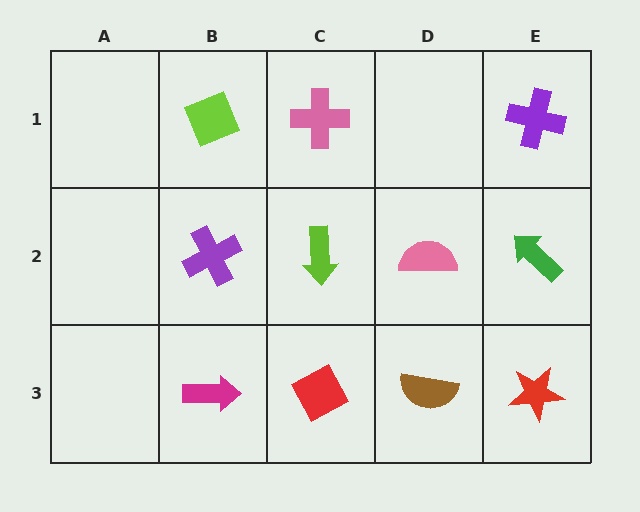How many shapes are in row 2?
4 shapes.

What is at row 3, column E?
A red star.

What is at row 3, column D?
A brown semicircle.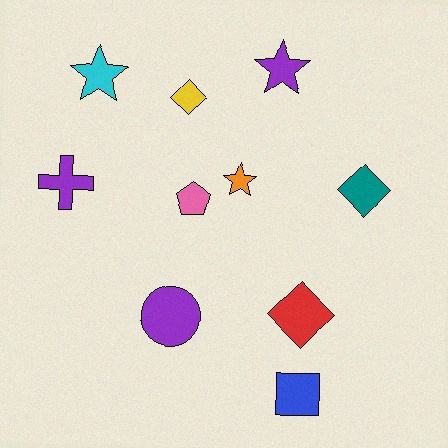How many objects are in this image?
There are 10 objects.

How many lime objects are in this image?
There are no lime objects.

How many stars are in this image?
There are 3 stars.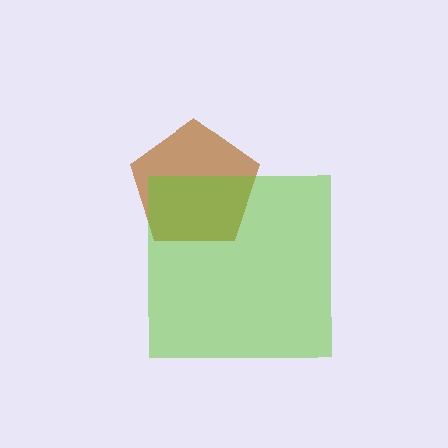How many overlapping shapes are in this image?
There are 2 overlapping shapes in the image.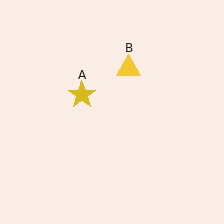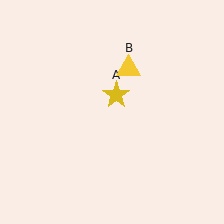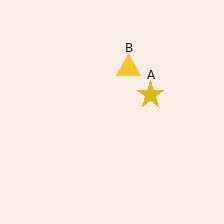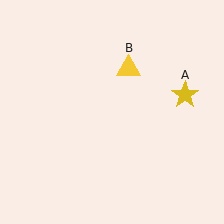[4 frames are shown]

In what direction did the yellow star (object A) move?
The yellow star (object A) moved right.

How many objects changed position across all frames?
1 object changed position: yellow star (object A).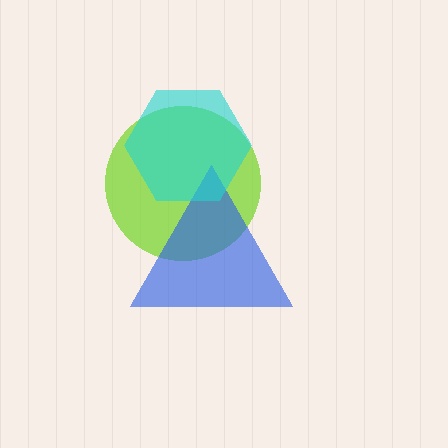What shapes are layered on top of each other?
The layered shapes are: a lime circle, a blue triangle, a cyan hexagon.